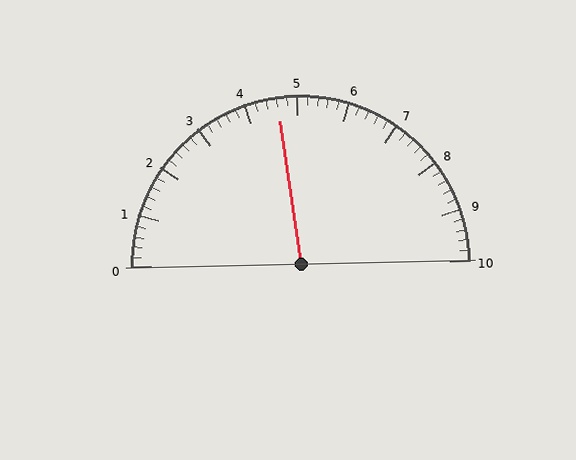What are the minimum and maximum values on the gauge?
The gauge ranges from 0 to 10.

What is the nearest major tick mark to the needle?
The nearest major tick mark is 5.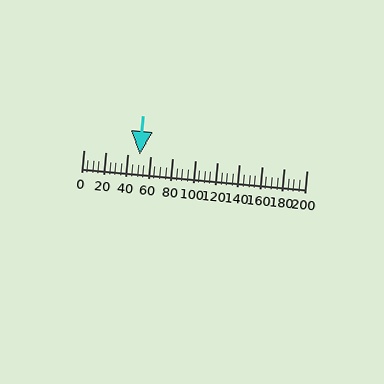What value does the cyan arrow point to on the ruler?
The cyan arrow points to approximately 50.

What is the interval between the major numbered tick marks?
The major tick marks are spaced 20 units apart.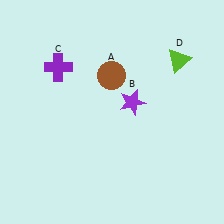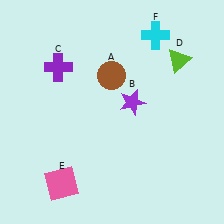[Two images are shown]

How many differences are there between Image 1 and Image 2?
There are 2 differences between the two images.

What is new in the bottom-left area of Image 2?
A pink square (E) was added in the bottom-left area of Image 2.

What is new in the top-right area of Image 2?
A cyan cross (F) was added in the top-right area of Image 2.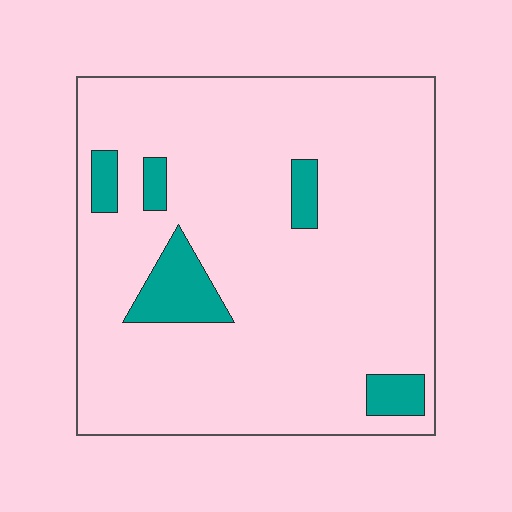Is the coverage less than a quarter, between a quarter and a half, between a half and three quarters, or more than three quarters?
Less than a quarter.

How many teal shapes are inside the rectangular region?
5.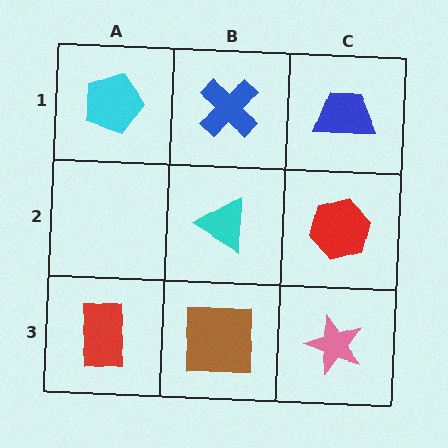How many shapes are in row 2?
2 shapes.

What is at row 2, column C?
A red hexagon.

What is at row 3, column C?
A pink star.